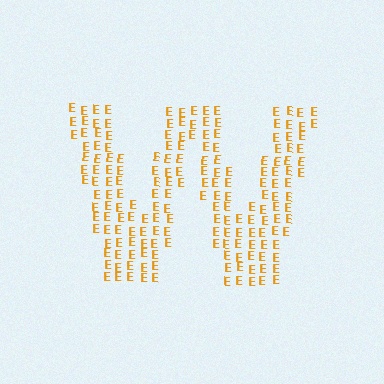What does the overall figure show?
The overall figure shows the letter W.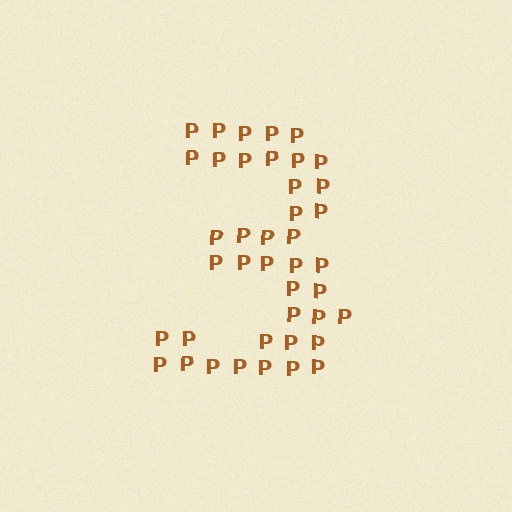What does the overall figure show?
The overall figure shows the digit 3.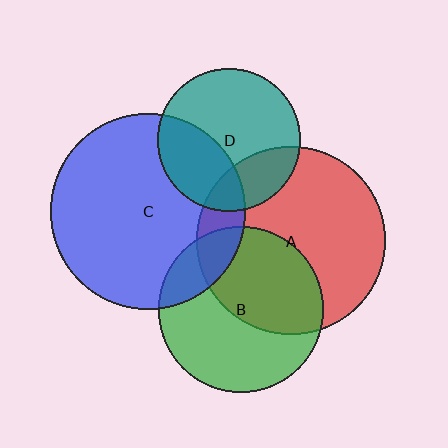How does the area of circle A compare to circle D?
Approximately 1.7 times.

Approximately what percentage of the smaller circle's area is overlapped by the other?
Approximately 35%.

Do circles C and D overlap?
Yes.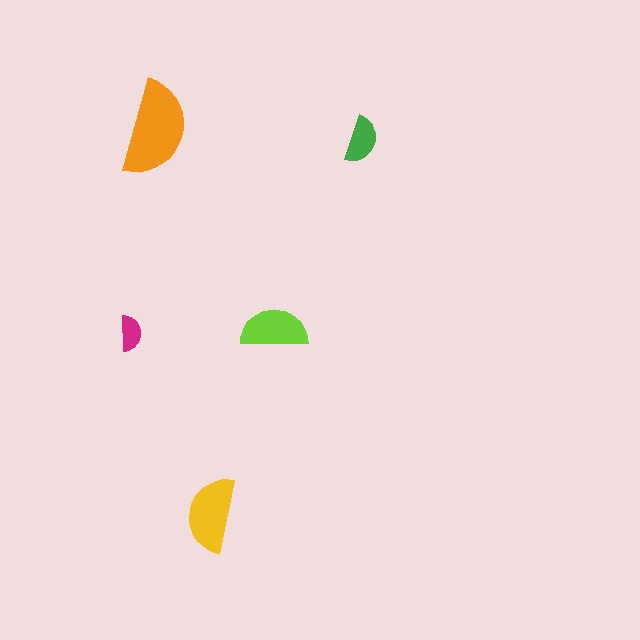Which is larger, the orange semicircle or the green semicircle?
The orange one.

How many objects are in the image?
There are 5 objects in the image.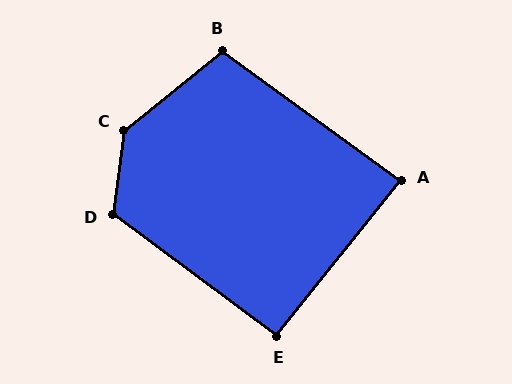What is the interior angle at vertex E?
Approximately 92 degrees (approximately right).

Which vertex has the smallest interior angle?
A, at approximately 87 degrees.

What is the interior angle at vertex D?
Approximately 119 degrees (obtuse).